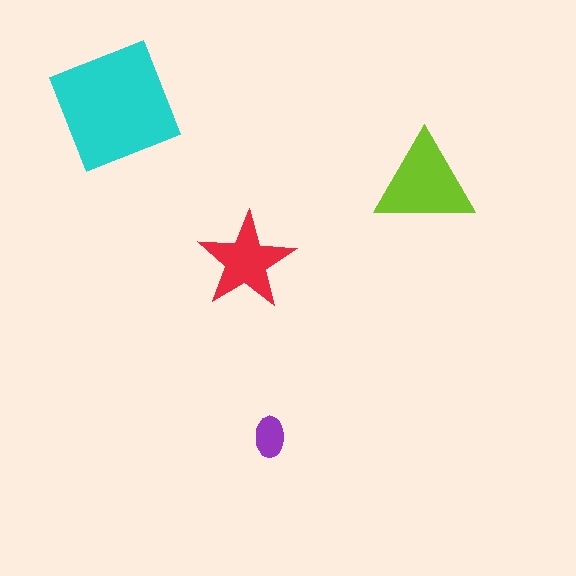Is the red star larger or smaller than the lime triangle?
Smaller.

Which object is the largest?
The cyan square.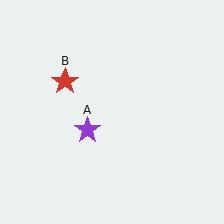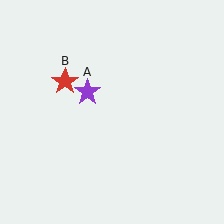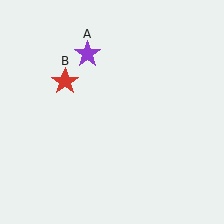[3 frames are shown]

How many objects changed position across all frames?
1 object changed position: purple star (object A).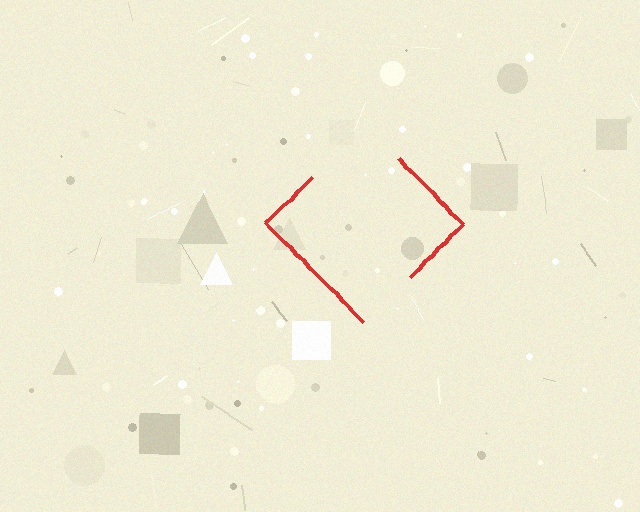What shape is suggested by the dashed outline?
The dashed outline suggests a diamond.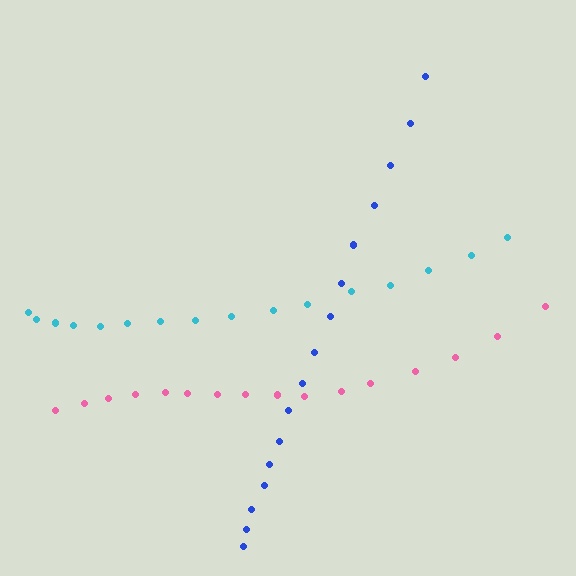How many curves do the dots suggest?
There are 3 distinct paths.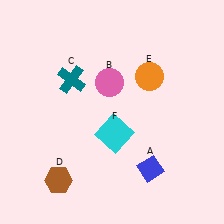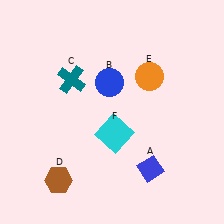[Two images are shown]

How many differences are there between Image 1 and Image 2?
There is 1 difference between the two images.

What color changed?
The circle (B) changed from pink in Image 1 to blue in Image 2.